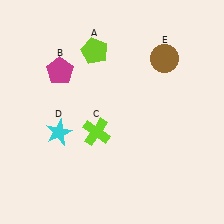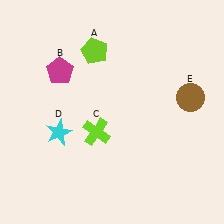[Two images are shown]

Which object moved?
The brown circle (E) moved down.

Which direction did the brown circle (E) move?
The brown circle (E) moved down.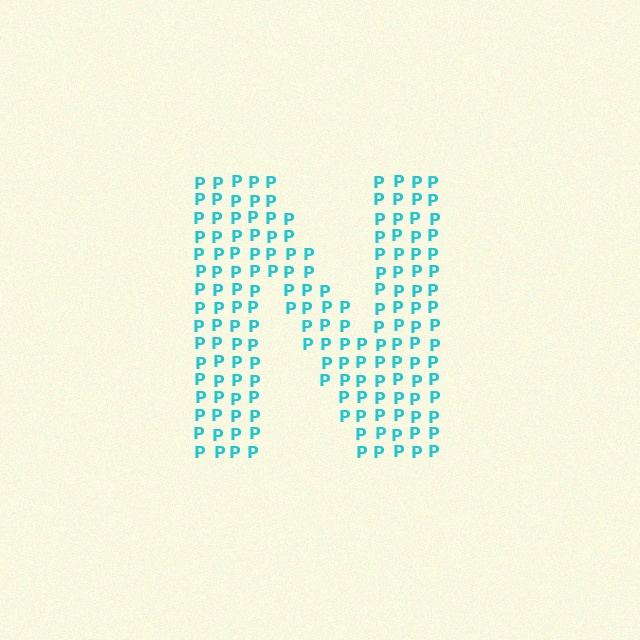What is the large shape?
The large shape is the letter N.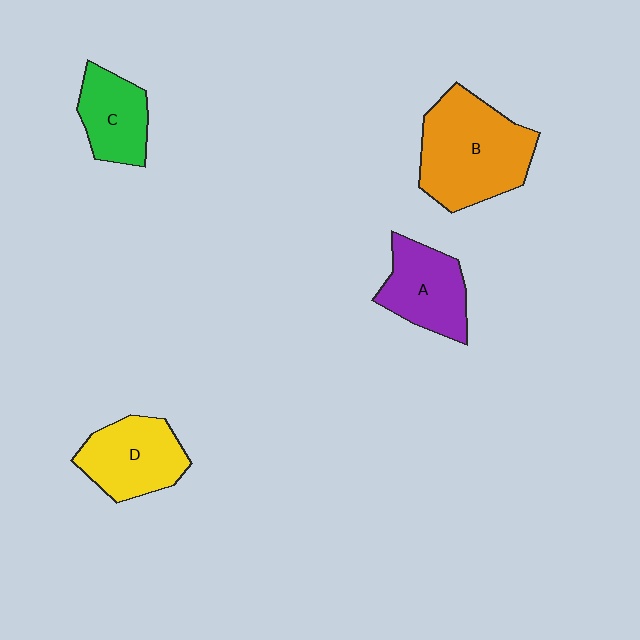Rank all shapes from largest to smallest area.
From largest to smallest: B (orange), D (yellow), A (purple), C (green).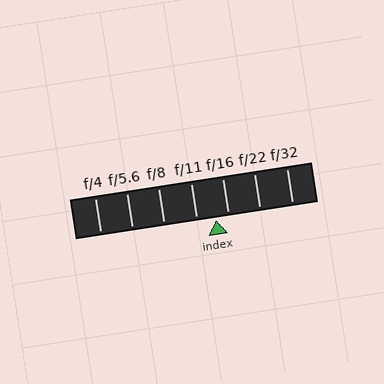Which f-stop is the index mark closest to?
The index mark is closest to f/16.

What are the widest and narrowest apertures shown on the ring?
The widest aperture shown is f/4 and the narrowest is f/32.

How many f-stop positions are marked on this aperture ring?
There are 7 f-stop positions marked.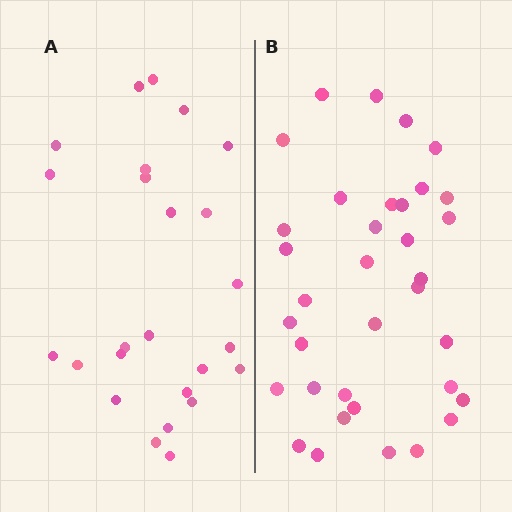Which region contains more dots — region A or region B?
Region B (the right region) has more dots.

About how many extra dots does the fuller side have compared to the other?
Region B has roughly 10 or so more dots than region A.